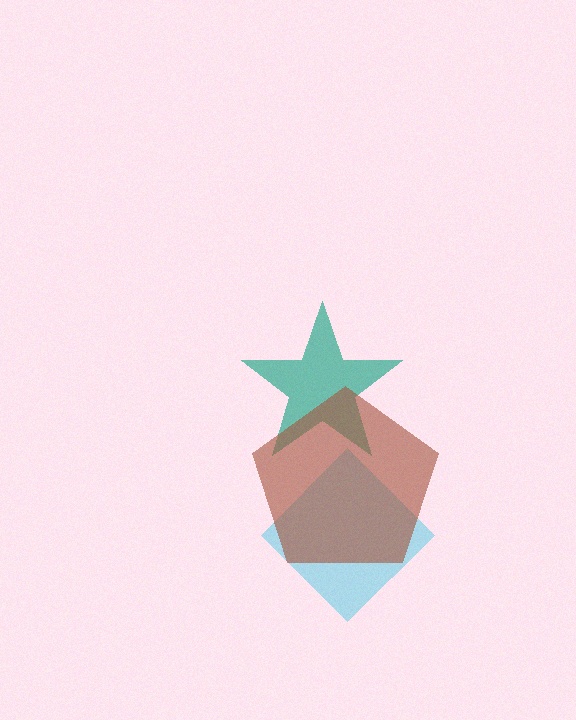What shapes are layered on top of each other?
The layered shapes are: a cyan diamond, a teal star, a brown pentagon.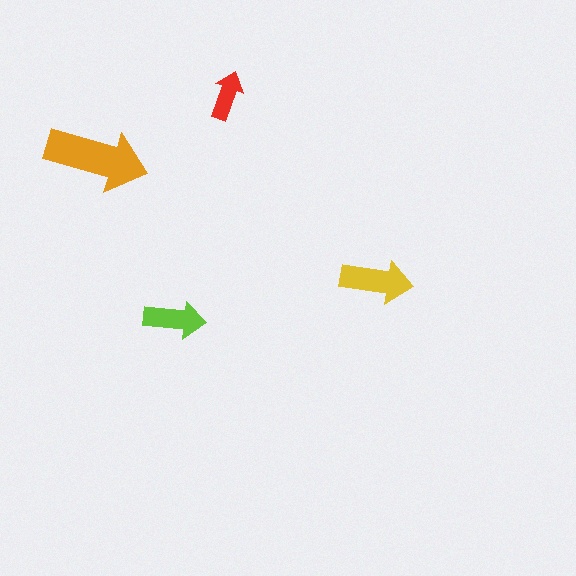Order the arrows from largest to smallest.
the orange one, the yellow one, the lime one, the red one.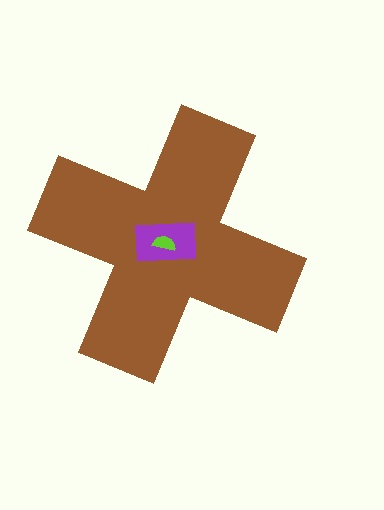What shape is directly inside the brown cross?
The purple rectangle.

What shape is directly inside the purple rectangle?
The lime semicircle.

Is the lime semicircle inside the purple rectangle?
Yes.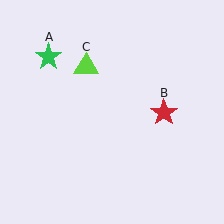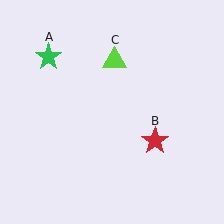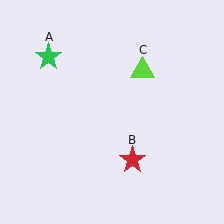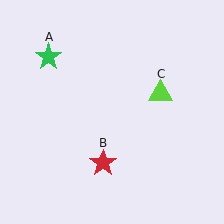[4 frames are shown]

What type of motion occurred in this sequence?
The red star (object B), lime triangle (object C) rotated clockwise around the center of the scene.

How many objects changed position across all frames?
2 objects changed position: red star (object B), lime triangle (object C).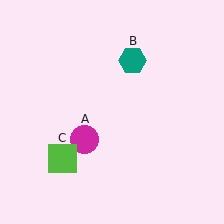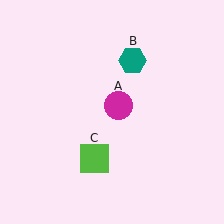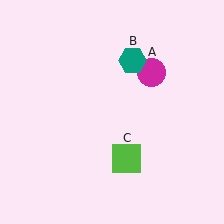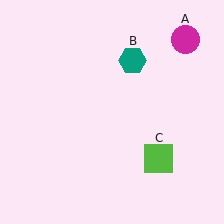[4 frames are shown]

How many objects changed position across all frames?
2 objects changed position: magenta circle (object A), lime square (object C).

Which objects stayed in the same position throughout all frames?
Teal hexagon (object B) remained stationary.